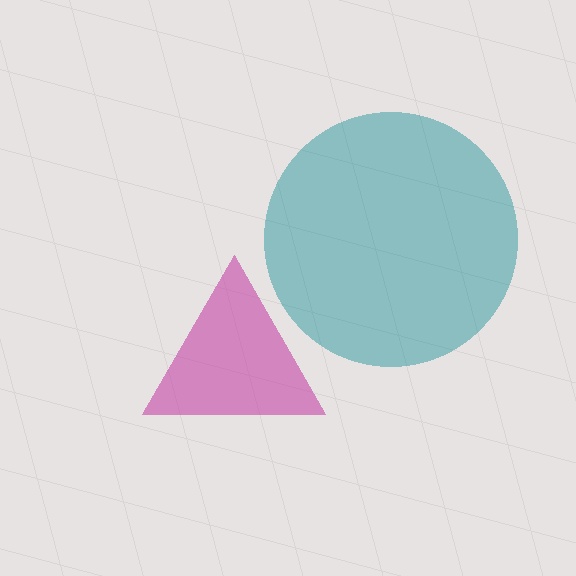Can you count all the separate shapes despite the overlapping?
Yes, there are 2 separate shapes.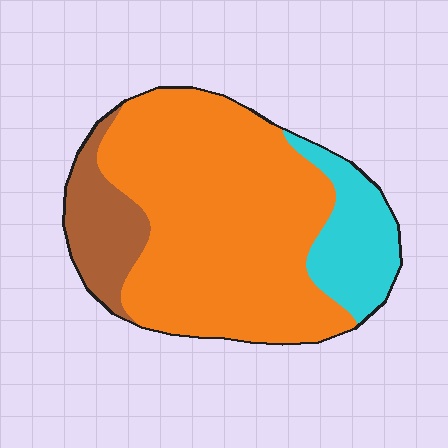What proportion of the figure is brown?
Brown covers roughly 15% of the figure.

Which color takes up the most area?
Orange, at roughly 70%.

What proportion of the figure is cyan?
Cyan takes up about one sixth (1/6) of the figure.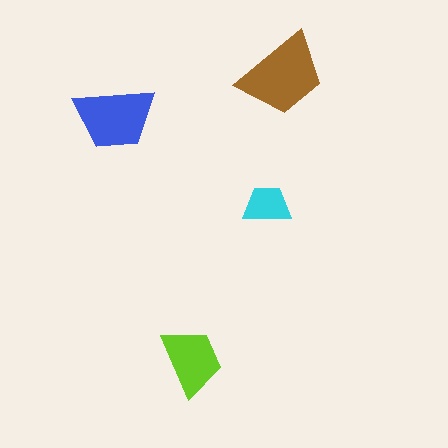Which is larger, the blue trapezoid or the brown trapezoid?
The brown one.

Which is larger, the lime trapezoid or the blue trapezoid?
The blue one.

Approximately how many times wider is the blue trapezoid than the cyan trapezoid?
About 1.5 times wider.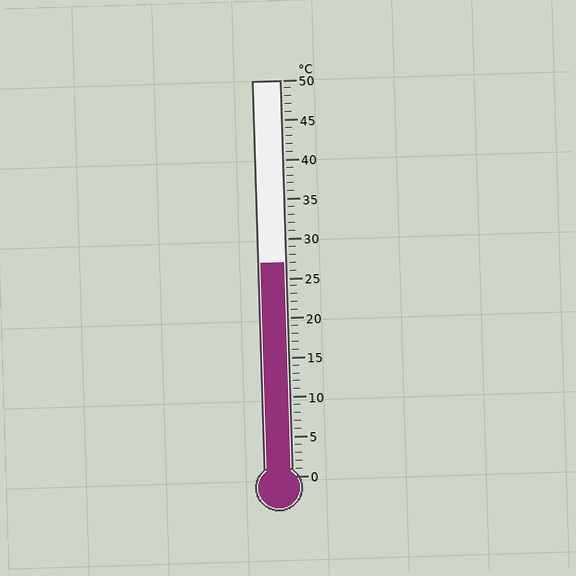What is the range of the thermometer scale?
The thermometer scale ranges from 0°C to 50°C.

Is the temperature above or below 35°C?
The temperature is below 35°C.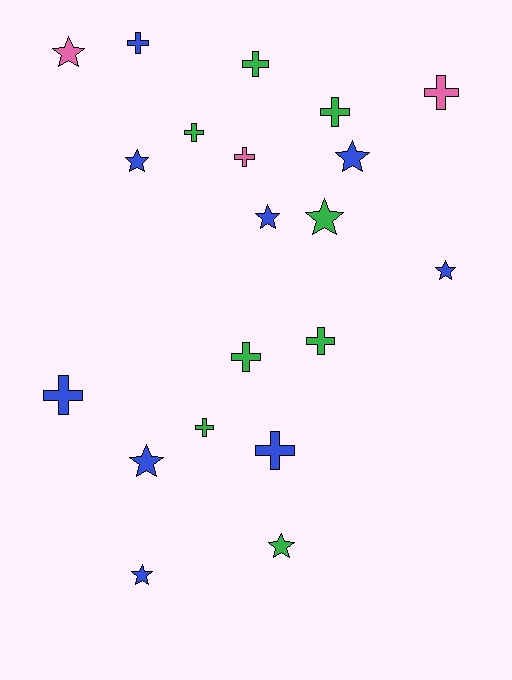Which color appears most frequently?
Blue, with 9 objects.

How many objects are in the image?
There are 20 objects.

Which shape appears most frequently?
Cross, with 11 objects.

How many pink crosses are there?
There are 2 pink crosses.